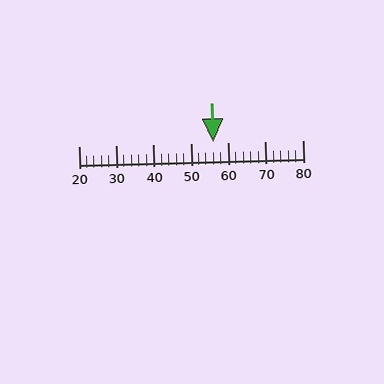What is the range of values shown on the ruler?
The ruler shows values from 20 to 80.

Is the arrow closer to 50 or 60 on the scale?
The arrow is closer to 60.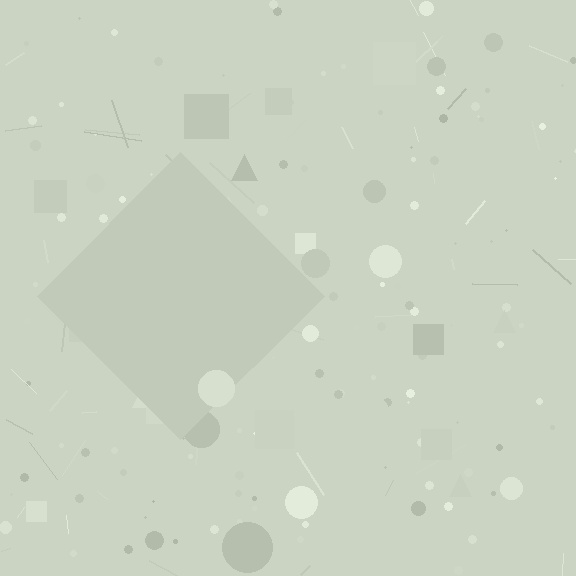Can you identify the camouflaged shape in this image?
The camouflaged shape is a diamond.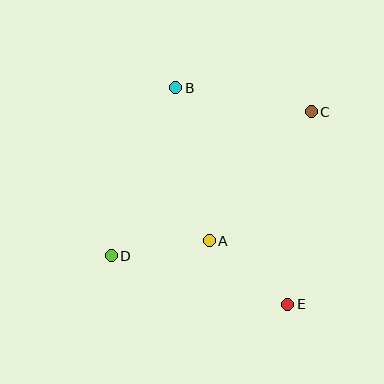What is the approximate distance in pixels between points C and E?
The distance between C and E is approximately 194 pixels.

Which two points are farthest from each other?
Points C and D are farthest from each other.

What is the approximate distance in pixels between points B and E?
The distance between B and E is approximately 243 pixels.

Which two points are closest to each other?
Points A and D are closest to each other.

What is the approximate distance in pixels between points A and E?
The distance between A and E is approximately 101 pixels.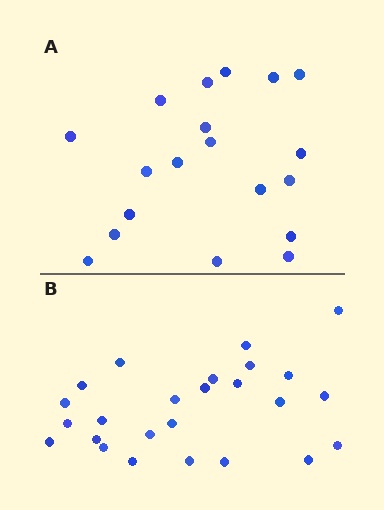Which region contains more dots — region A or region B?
Region B (the bottom region) has more dots.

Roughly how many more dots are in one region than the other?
Region B has about 6 more dots than region A.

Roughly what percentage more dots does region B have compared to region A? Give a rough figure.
About 30% more.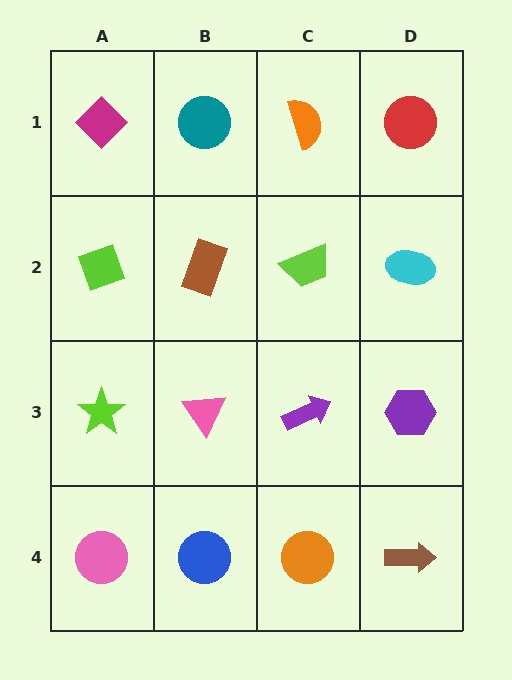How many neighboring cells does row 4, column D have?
2.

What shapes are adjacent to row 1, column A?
A lime diamond (row 2, column A), a teal circle (row 1, column B).